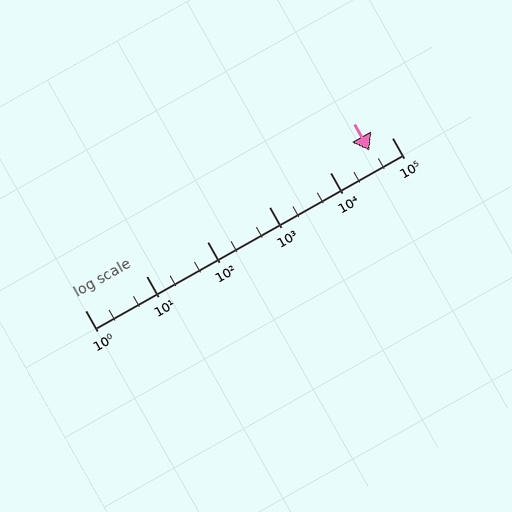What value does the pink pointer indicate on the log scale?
The pointer indicates approximately 44000.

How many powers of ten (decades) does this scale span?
The scale spans 5 decades, from 1 to 100000.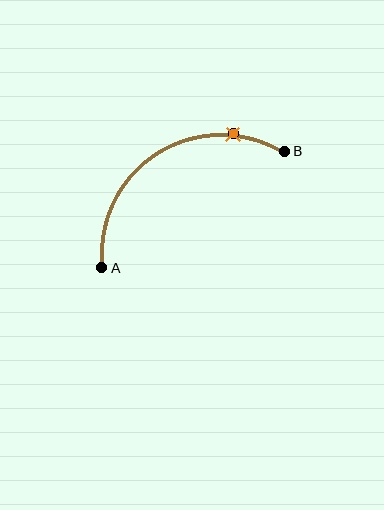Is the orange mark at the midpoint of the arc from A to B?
No. The orange mark lies on the arc but is closer to endpoint B. The arc midpoint would be at the point on the curve equidistant along the arc from both A and B.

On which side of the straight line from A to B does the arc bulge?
The arc bulges above the straight line connecting A and B.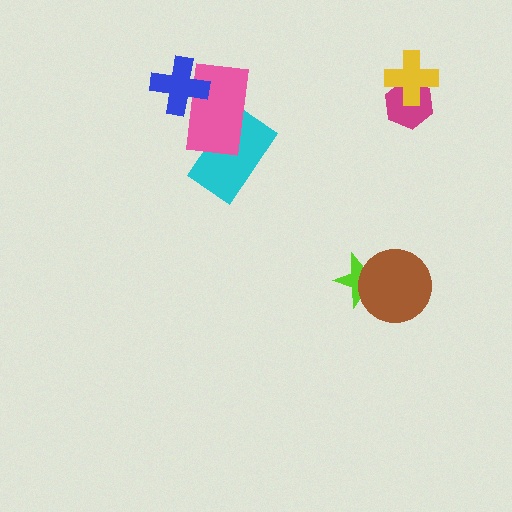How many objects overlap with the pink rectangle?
2 objects overlap with the pink rectangle.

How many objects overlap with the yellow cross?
1 object overlaps with the yellow cross.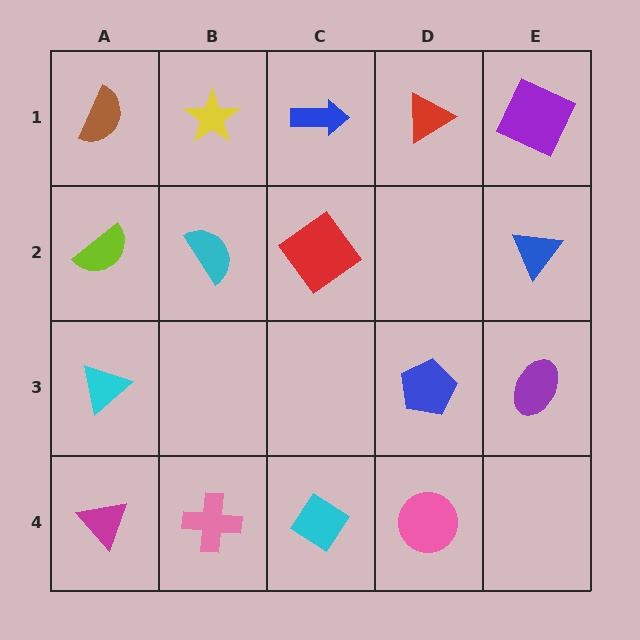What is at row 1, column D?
A red triangle.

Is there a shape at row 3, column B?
No, that cell is empty.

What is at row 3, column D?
A blue pentagon.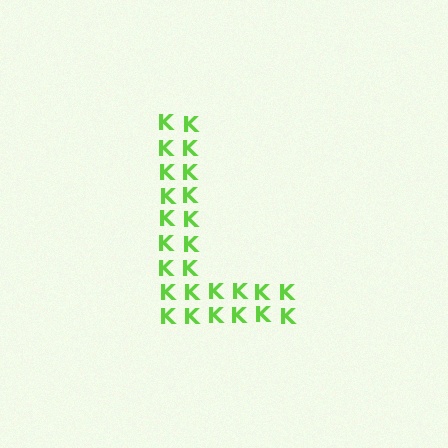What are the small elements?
The small elements are letter K's.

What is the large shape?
The large shape is the letter L.